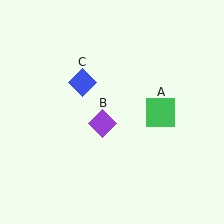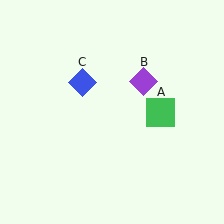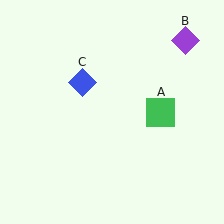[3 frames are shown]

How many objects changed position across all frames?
1 object changed position: purple diamond (object B).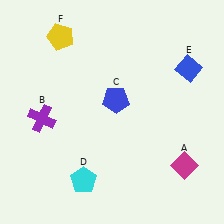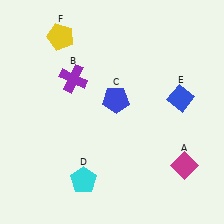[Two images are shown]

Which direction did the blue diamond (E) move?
The blue diamond (E) moved down.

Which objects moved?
The objects that moved are: the purple cross (B), the blue diamond (E).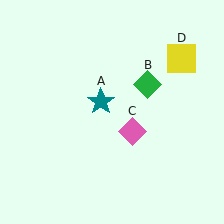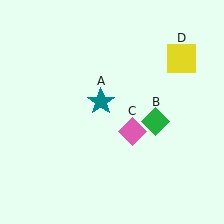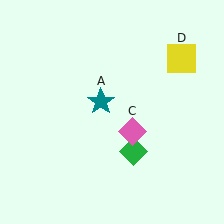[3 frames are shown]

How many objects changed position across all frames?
1 object changed position: green diamond (object B).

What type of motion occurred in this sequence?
The green diamond (object B) rotated clockwise around the center of the scene.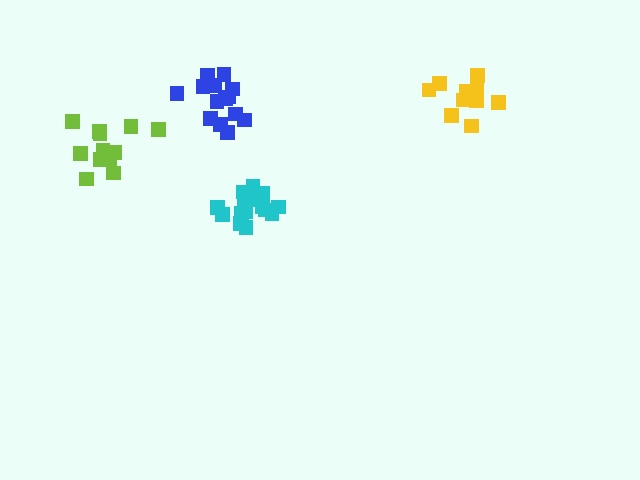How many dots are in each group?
Group 1: 11 dots, Group 2: 12 dots, Group 3: 16 dots, Group 4: 14 dots (53 total).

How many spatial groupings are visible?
There are 4 spatial groupings.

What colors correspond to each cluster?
The clusters are colored: yellow, lime, cyan, blue.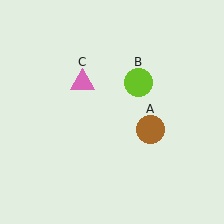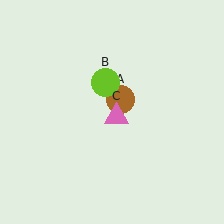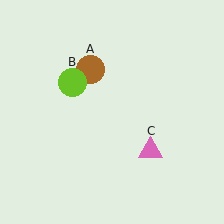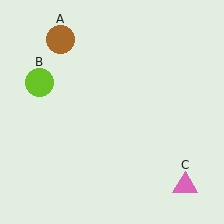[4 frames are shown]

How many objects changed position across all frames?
3 objects changed position: brown circle (object A), lime circle (object B), pink triangle (object C).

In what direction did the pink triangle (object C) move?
The pink triangle (object C) moved down and to the right.